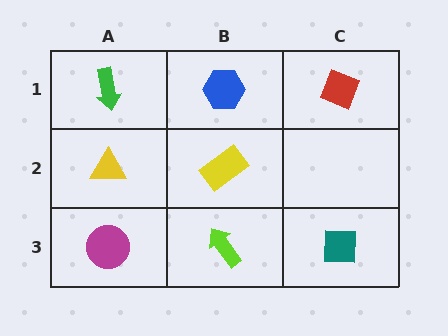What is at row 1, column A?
A green arrow.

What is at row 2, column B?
A yellow rectangle.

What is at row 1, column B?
A blue hexagon.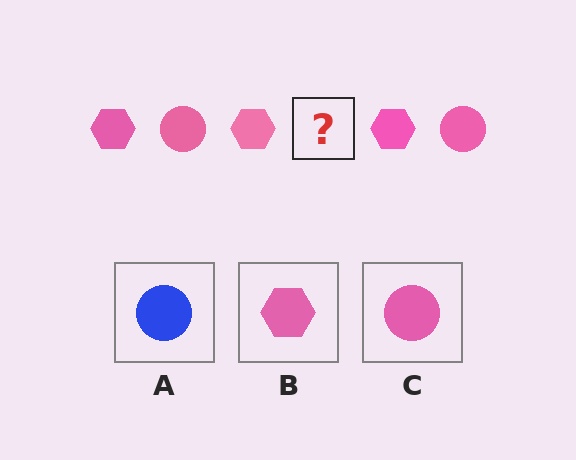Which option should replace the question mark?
Option C.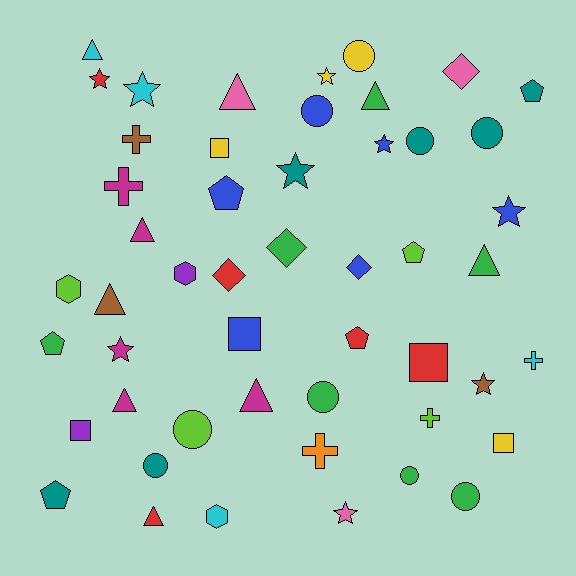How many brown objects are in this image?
There are 3 brown objects.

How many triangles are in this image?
There are 9 triangles.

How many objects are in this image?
There are 50 objects.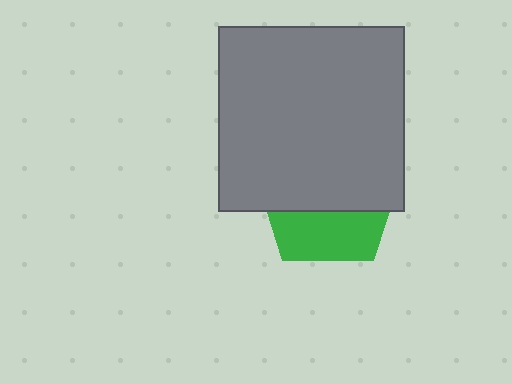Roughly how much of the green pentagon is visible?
A small part of it is visible (roughly 38%).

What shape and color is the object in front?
The object in front is a gray square.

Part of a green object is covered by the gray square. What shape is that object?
It is a pentagon.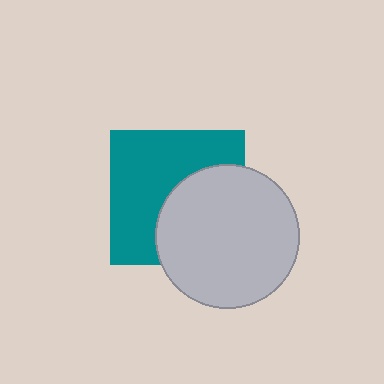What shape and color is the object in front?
The object in front is a light gray circle.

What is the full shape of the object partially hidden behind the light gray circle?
The partially hidden object is a teal square.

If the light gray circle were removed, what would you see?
You would see the complete teal square.